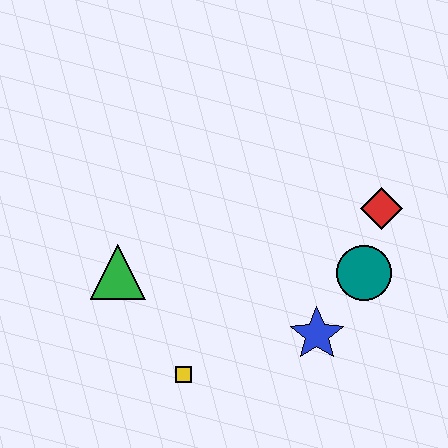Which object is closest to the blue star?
The teal circle is closest to the blue star.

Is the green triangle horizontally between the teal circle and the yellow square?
No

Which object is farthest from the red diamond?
The green triangle is farthest from the red diamond.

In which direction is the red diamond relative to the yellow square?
The red diamond is to the right of the yellow square.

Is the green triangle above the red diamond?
No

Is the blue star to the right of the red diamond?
No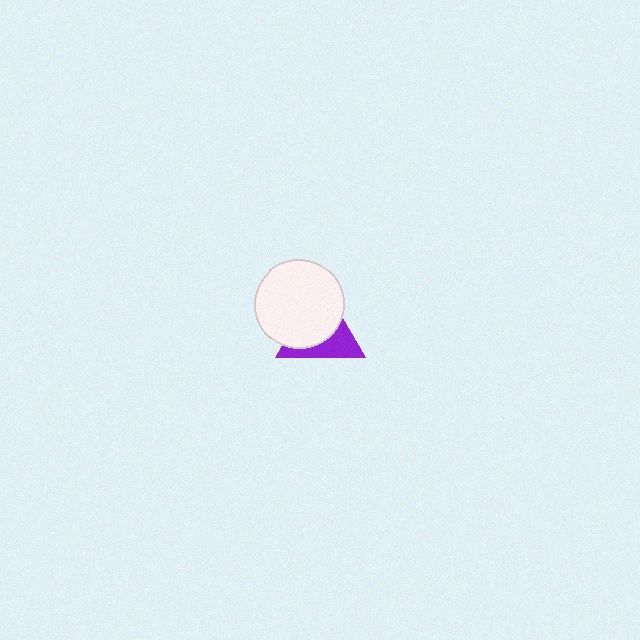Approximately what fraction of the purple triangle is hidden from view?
Roughly 61% of the purple triangle is hidden behind the white circle.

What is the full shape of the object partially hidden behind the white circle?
The partially hidden object is a purple triangle.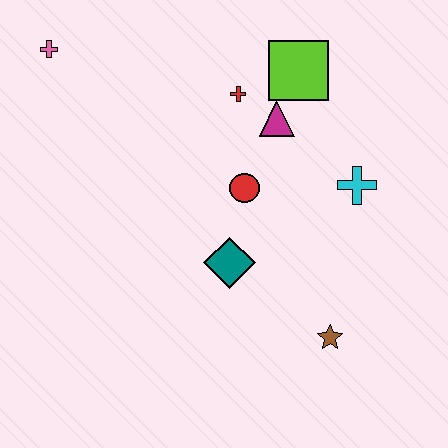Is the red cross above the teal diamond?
Yes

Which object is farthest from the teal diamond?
The pink cross is farthest from the teal diamond.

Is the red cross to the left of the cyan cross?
Yes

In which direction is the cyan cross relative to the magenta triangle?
The cyan cross is to the right of the magenta triangle.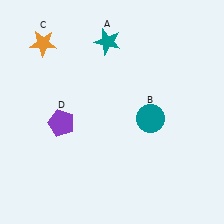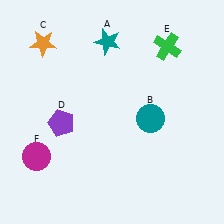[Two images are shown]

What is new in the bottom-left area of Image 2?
A magenta circle (F) was added in the bottom-left area of Image 2.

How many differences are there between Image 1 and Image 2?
There are 2 differences between the two images.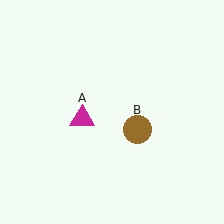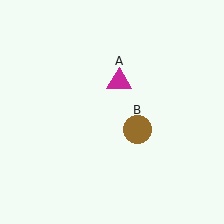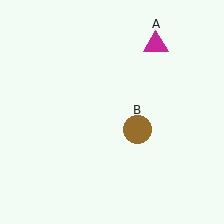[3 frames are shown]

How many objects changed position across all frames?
1 object changed position: magenta triangle (object A).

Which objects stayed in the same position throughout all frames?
Brown circle (object B) remained stationary.